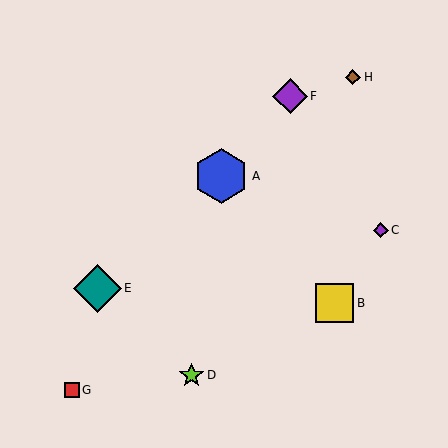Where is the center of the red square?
The center of the red square is at (72, 390).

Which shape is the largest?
The blue hexagon (labeled A) is the largest.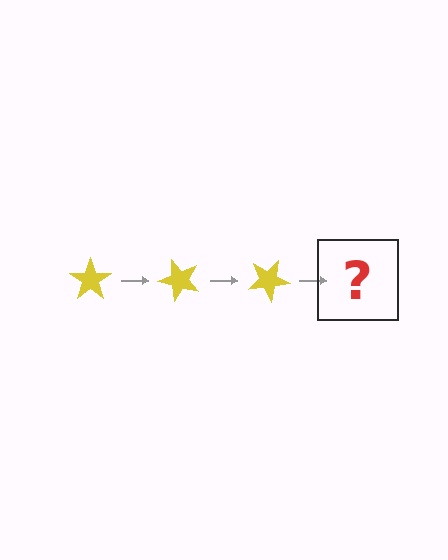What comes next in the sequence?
The next element should be a yellow star rotated 150 degrees.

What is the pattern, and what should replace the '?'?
The pattern is that the star rotates 50 degrees each step. The '?' should be a yellow star rotated 150 degrees.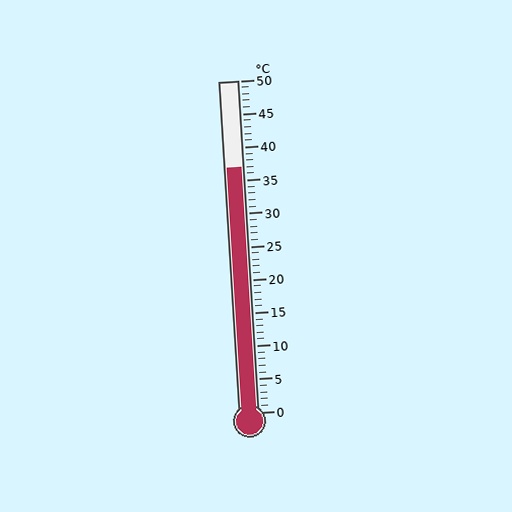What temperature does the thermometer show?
The thermometer shows approximately 37°C.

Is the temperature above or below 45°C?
The temperature is below 45°C.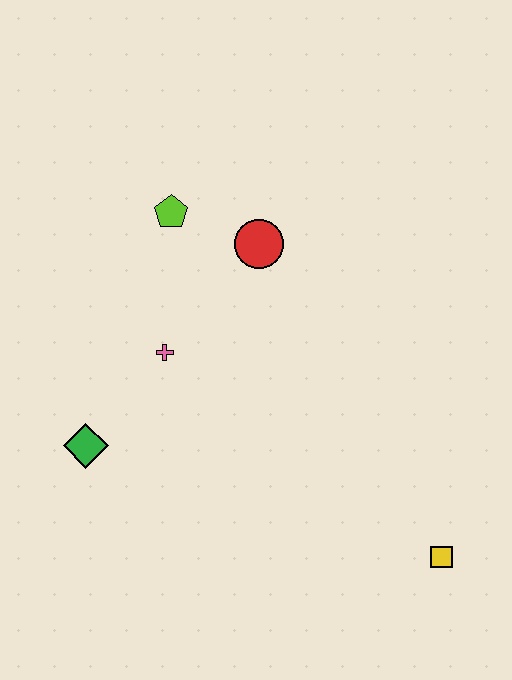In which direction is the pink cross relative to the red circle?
The pink cross is below the red circle.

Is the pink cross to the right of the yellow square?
No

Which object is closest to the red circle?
The lime pentagon is closest to the red circle.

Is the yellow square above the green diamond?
No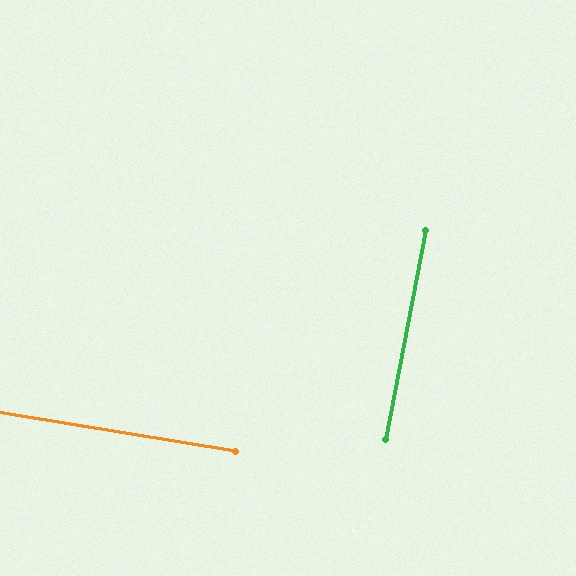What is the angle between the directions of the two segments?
Approximately 89 degrees.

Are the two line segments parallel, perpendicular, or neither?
Perpendicular — they meet at approximately 89°.